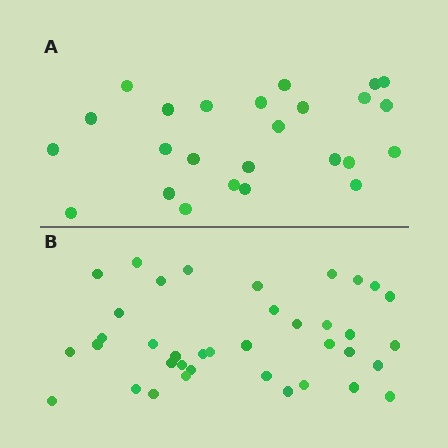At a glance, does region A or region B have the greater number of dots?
Region B (the bottom region) has more dots.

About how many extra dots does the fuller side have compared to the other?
Region B has approximately 15 more dots than region A.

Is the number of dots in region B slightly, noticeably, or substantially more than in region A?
Region B has substantially more. The ratio is roughly 1.5 to 1.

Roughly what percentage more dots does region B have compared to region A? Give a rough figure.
About 50% more.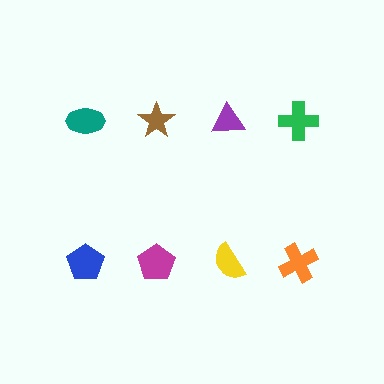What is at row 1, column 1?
A teal ellipse.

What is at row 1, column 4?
A green cross.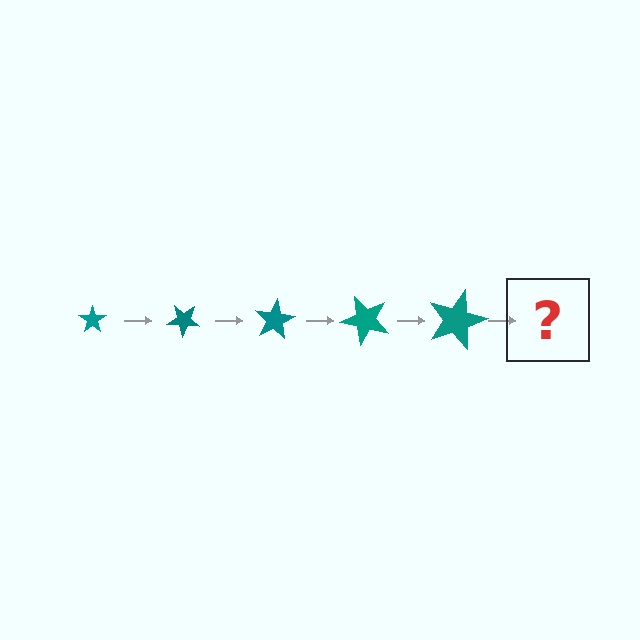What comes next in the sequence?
The next element should be a star, larger than the previous one and rotated 200 degrees from the start.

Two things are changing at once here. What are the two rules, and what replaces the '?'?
The two rules are that the star grows larger each step and it rotates 40 degrees each step. The '?' should be a star, larger than the previous one and rotated 200 degrees from the start.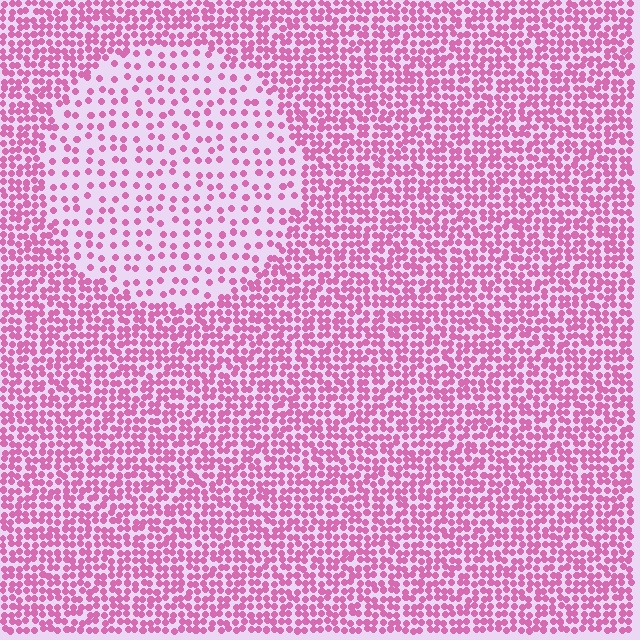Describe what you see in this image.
The image contains small pink elements arranged at two different densities. A circle-shaped region is visible where the elements are less densely packed than the surrounding area.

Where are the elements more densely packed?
The elements are more densely packed outside the circle boundary.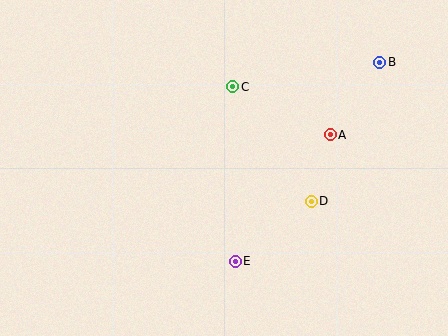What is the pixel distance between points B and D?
The distance between B and D is 155 pixels.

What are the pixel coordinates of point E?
Point E is at (235, 261).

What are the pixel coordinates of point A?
Point A is at (330, 135).